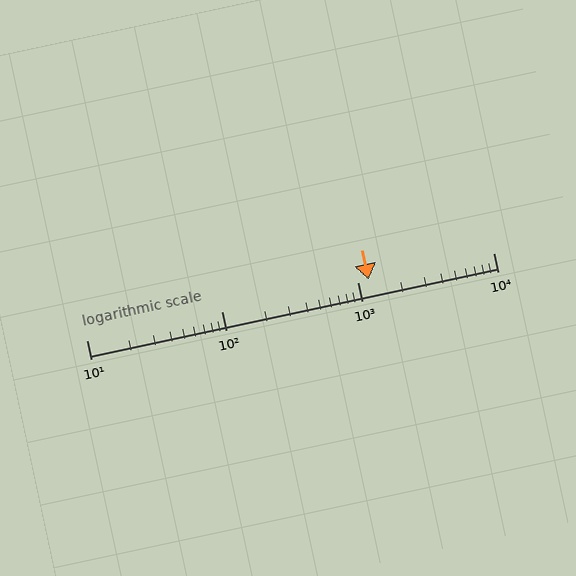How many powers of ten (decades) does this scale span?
The scale spans 3 decades, from 10 to 10000.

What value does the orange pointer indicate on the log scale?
The pointer indicates approximately 1200.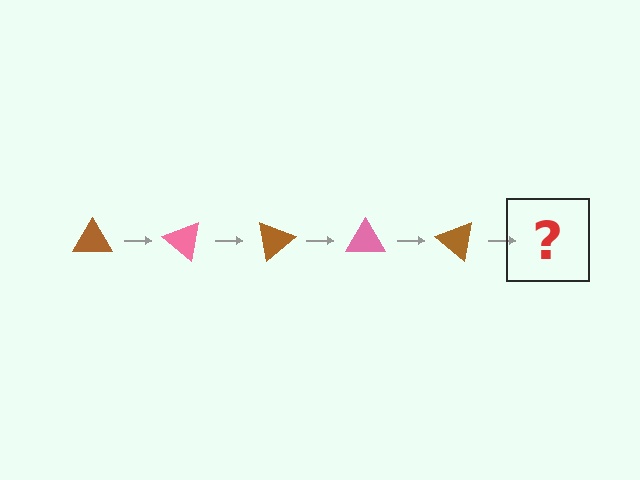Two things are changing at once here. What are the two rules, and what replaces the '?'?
The two rules are that it rotates 40 degrees each step and the color cycles through brown and pink. The '?' should be a pink triangle, rotated 200 degrees from the start.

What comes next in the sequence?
The next element should be a pink triangle, rotated 200 degrees from the start.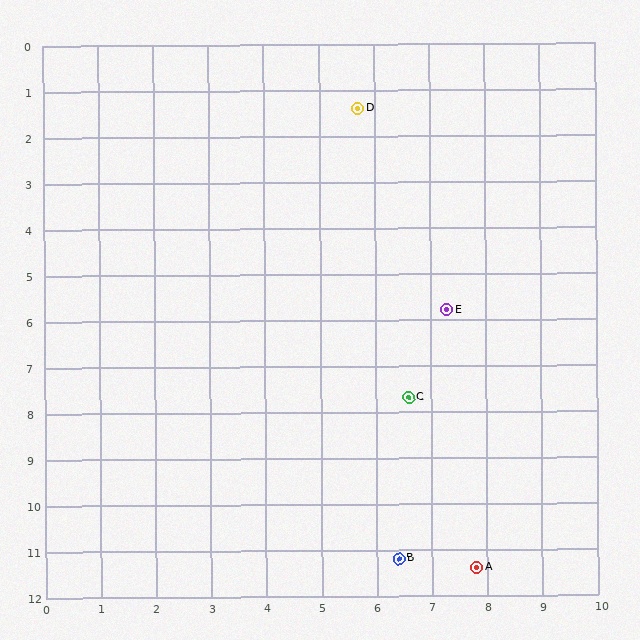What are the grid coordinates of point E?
Point E is at approximately (7.3, 5.8).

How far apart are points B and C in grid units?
Points B and C are about 3.5 grid units apart.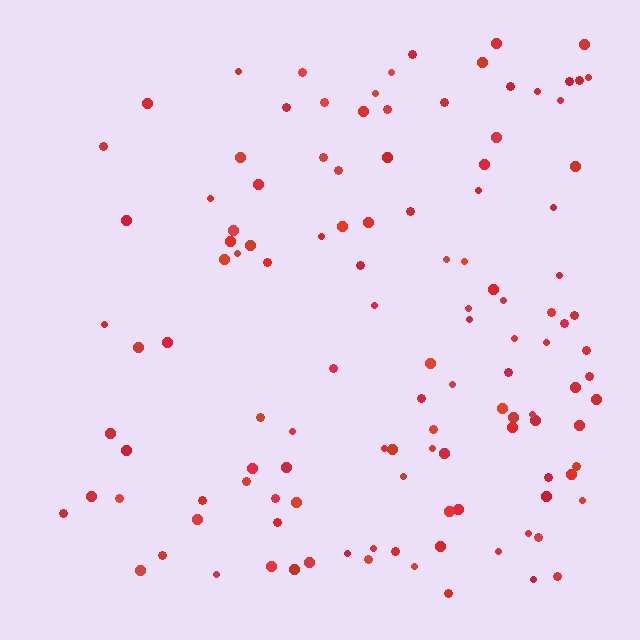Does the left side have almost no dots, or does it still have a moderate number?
Still a moderate number, just noticeably fewer than the right.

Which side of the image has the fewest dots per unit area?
The left.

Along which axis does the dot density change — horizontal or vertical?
Horizontal.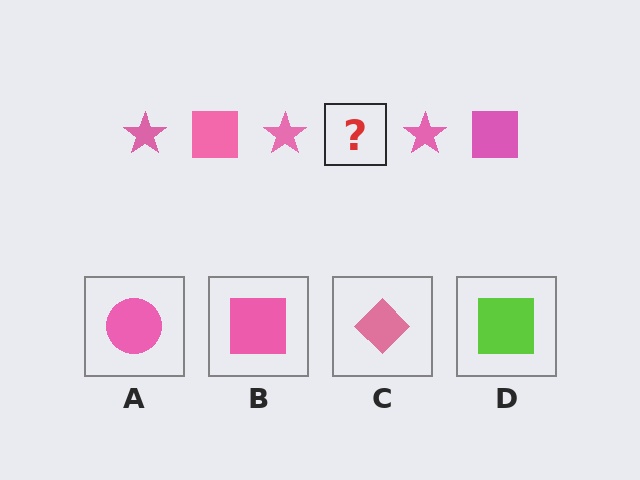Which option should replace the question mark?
Option B.